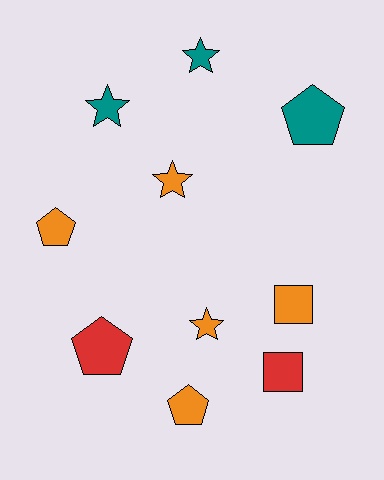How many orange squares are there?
There is 1 orange square.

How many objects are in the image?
There are 10 objects.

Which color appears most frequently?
Orange, with 5 objects.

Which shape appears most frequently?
Star, with 4 objects.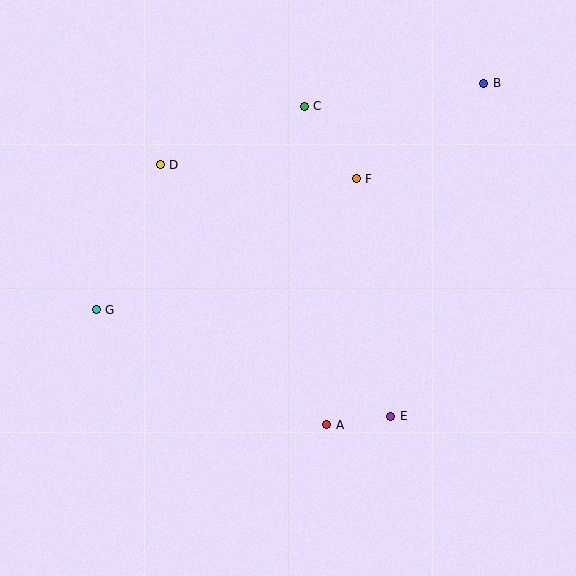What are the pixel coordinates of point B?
Point B is at (484, 83).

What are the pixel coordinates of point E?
Point E is at (391, 416).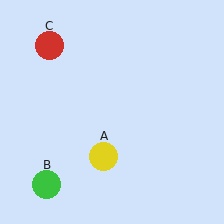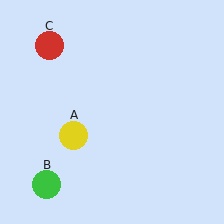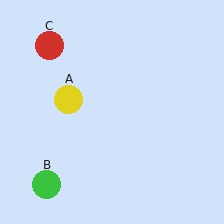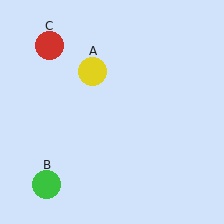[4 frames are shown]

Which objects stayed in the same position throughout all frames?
Green circle (object B) and red circle (object C) remained stationary.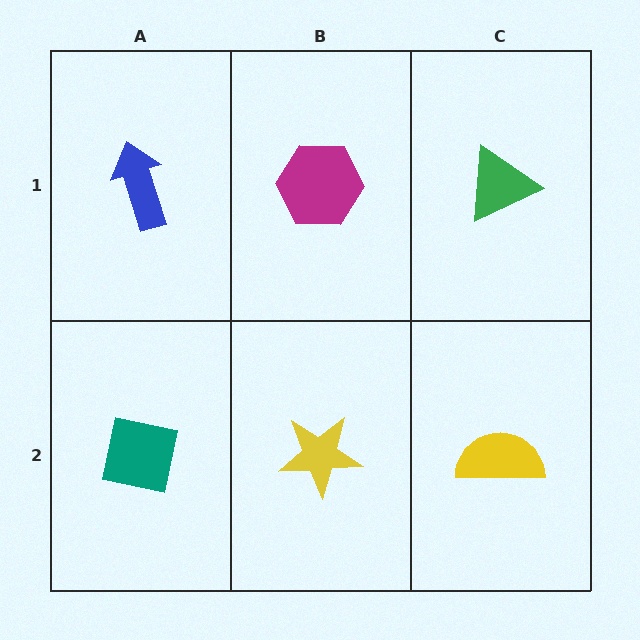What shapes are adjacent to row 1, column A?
A teal square (row 2, column A), a magenta hexagon (row 1, column B).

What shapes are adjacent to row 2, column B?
A magenta hexagon (row 1, column B), a teal square (row 2, column A), a yellow semicircle (row 2, column C).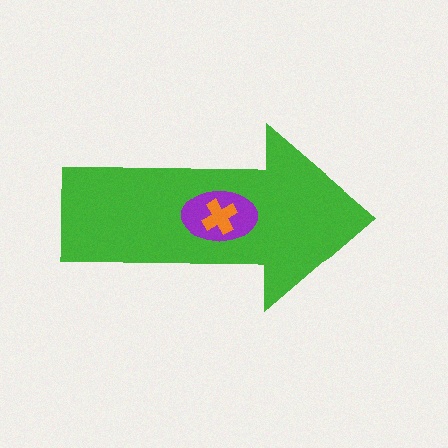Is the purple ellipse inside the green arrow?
Yes.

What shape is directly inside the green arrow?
The purple ellipse.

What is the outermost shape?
The green arrow.